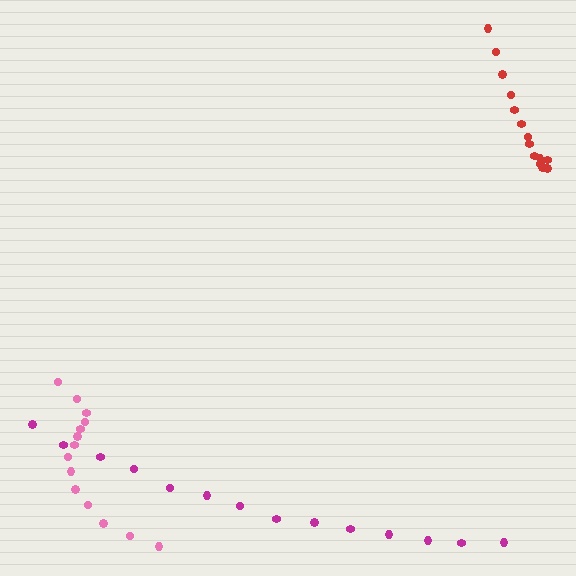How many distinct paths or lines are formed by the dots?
There are 3 distinct paths.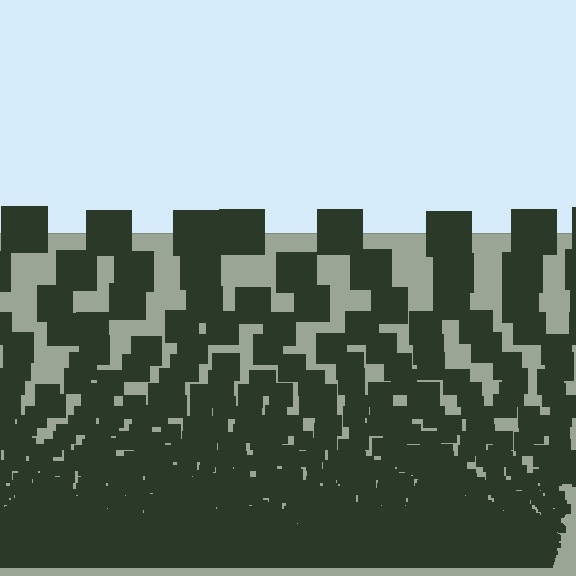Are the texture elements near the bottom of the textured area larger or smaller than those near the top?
Smaller. The gradient is inverted — elements near the bottom are smaller and denser.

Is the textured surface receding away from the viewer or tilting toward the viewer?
The surface appears to tilt toward the viewer. Texture elements get larger and sparser toward the top.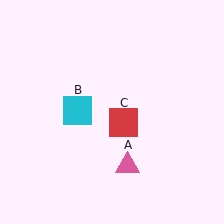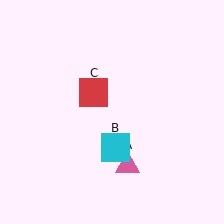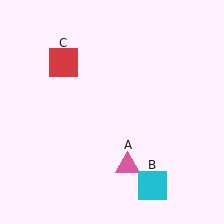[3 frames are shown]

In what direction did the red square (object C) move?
The red square (object C) moved up and to the left.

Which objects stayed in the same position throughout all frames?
Pink triangle (object A) remained stationary.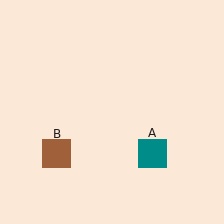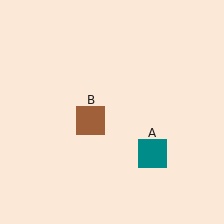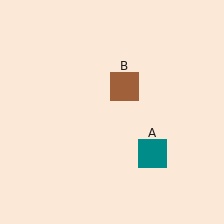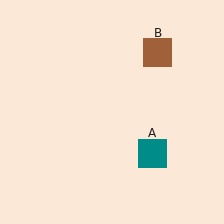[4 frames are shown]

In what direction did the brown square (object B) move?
The brown square (object B) moved up and to the right.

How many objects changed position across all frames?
1 object changed position: brown square (object B).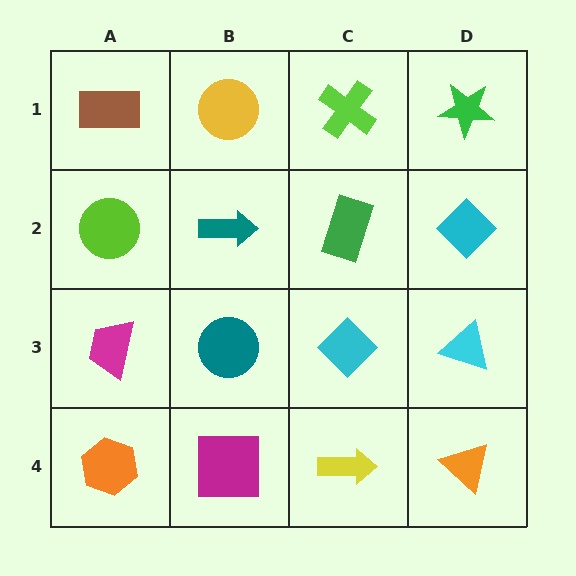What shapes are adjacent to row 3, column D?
A cyan diamond (row 2, column D), an orange triangle (row 4, column D), a cyan diamond (row 3, column C).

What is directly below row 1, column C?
A green rectangle.